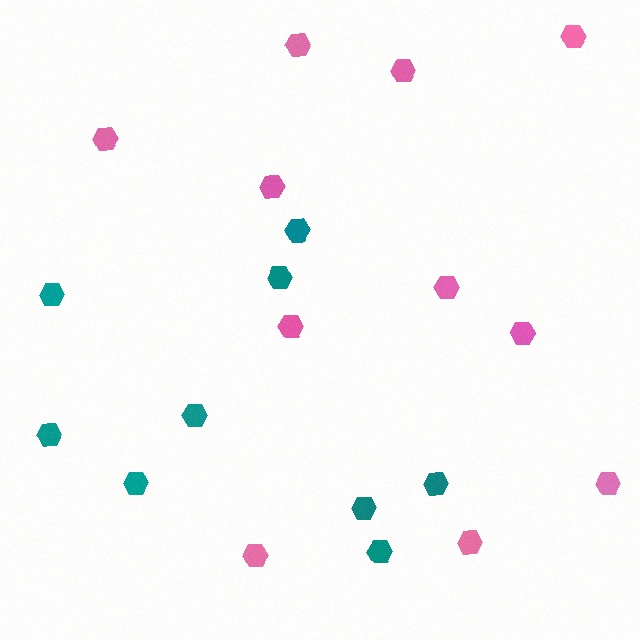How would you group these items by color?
There are 2 groups: one group of pink hexagons (11) and one group of teal hexagons (9).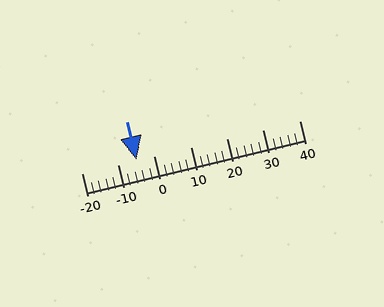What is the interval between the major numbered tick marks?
The major tick marks are spaced 10 units apart.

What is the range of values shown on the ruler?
The ruler shows values from -20 to 40.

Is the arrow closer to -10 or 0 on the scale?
The arrow is closer to 0.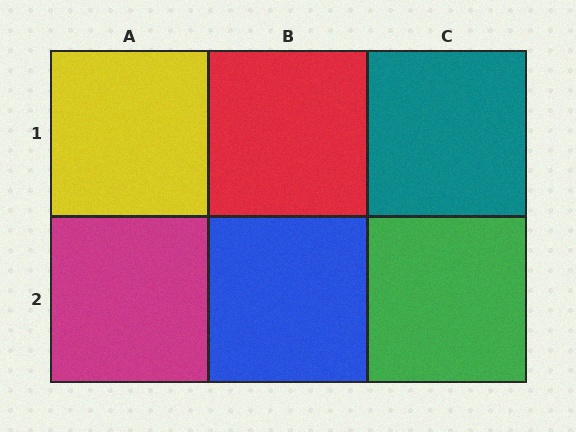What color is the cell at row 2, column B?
Blue.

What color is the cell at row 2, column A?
Magenta.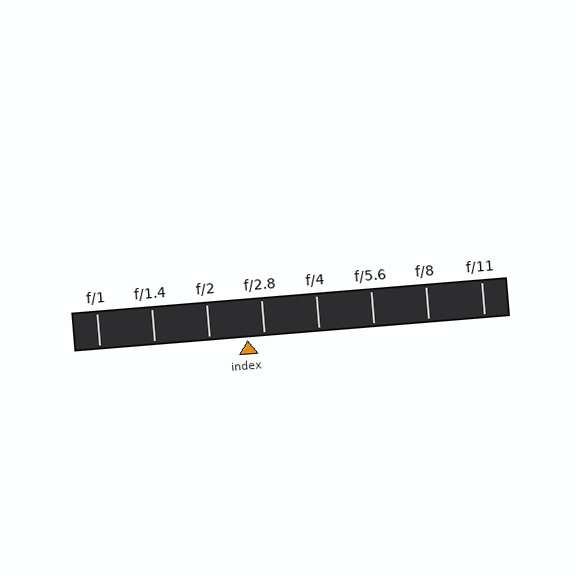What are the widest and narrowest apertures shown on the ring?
The widest aperture shown is f/1 and the narrowest is f/11.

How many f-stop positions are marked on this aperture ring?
There are 8 f-stop positions marked.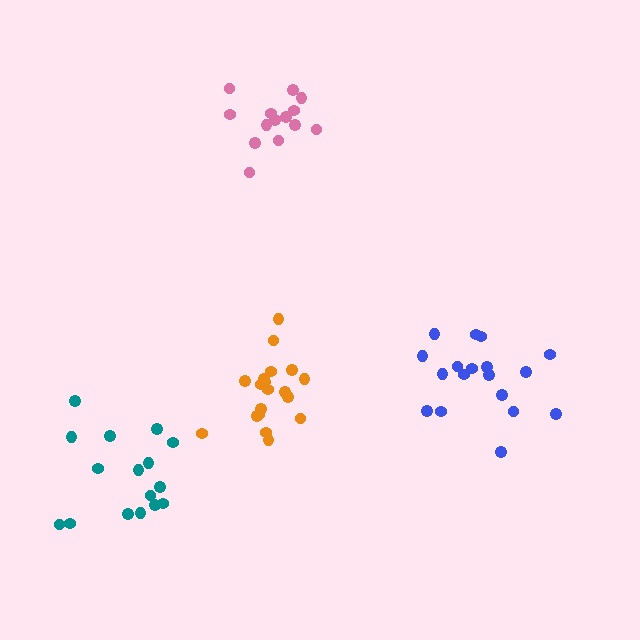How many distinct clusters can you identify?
There are 4 distinct clusters.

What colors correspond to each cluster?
The clusters are colored: blue, teal, orange, pink.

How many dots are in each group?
Group 1: 18 dots, Group 2: 16 dots, Group 3: 19 dots, Group 4: 14 dots (67 total).